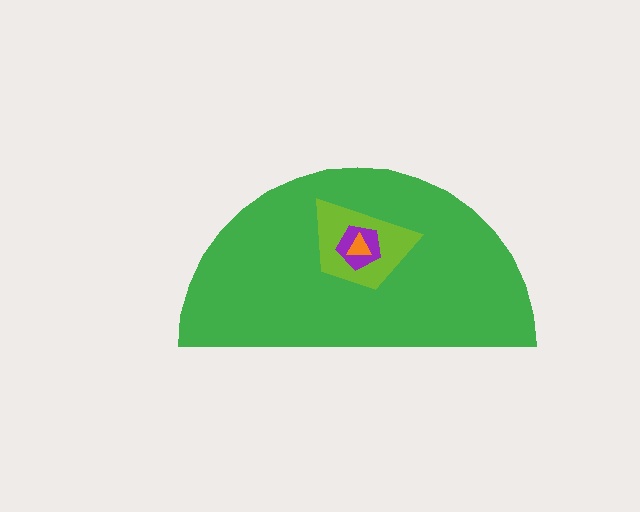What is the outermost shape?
The green semicircle.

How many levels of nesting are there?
4.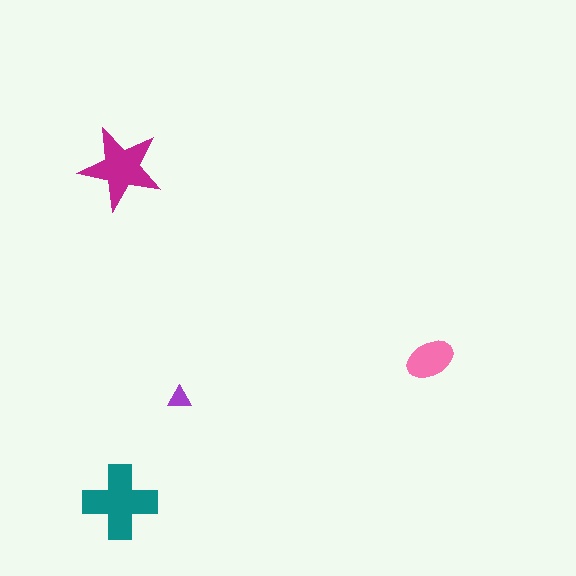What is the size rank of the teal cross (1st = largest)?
1st.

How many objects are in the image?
There are 4 objects in the image.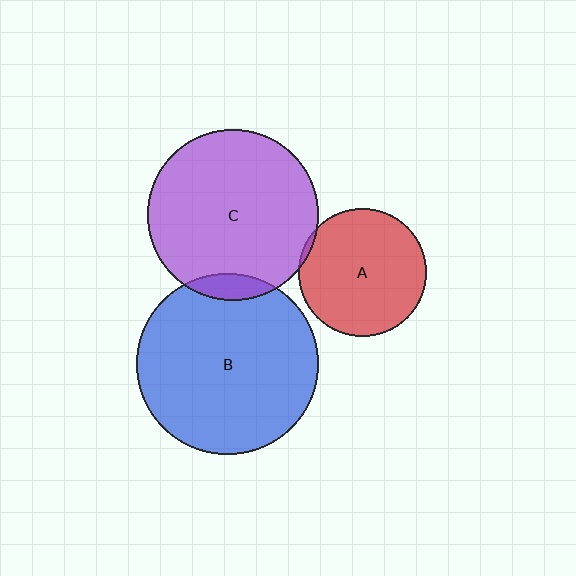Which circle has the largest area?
Circle B (blue).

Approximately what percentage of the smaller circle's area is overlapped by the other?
Approximately 5%.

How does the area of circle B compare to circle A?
Approximately 2.0 times.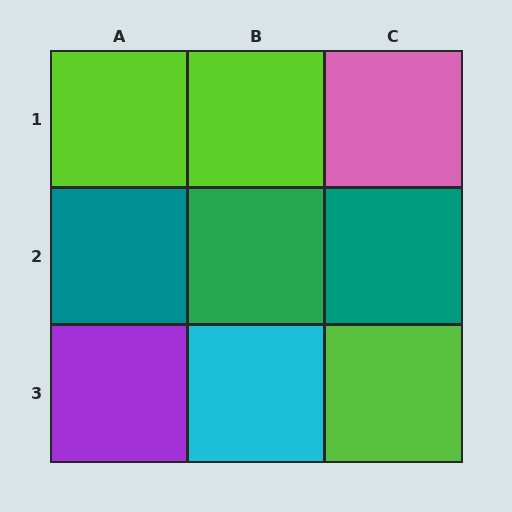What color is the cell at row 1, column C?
Pink.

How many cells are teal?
2 cells are teal.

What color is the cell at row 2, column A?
Teal.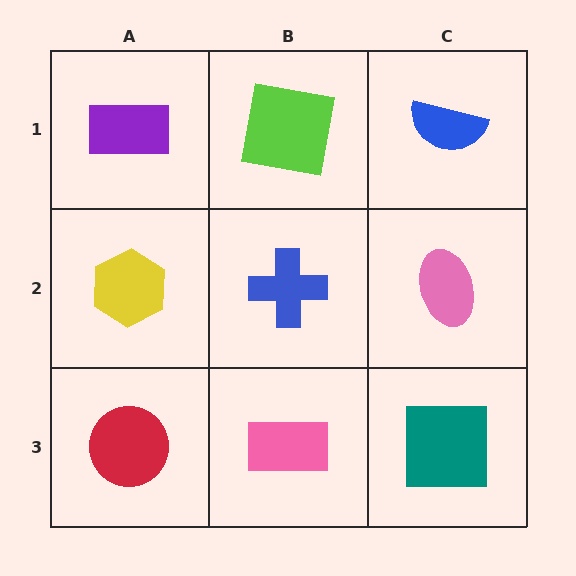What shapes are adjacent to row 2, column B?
A lime square (row 1, column B), a pink rectangle (row 3, column B), a yellow hexagon (row 2, column A), a pink ellipse (row 2, column C).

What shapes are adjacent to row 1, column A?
A yellow hexagon (row 2, column A), a lime square (row 1, column B).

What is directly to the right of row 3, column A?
A pink rectangle.